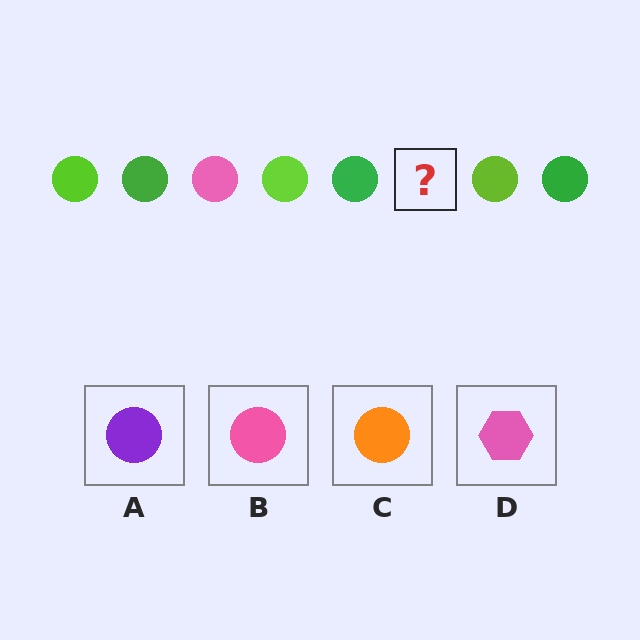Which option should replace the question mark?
Option B.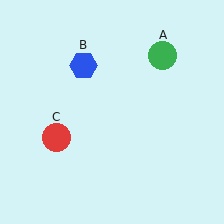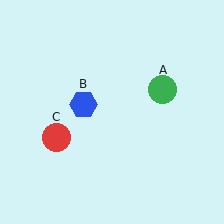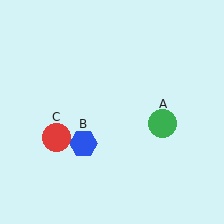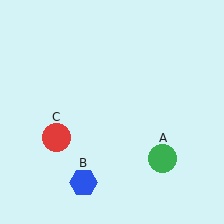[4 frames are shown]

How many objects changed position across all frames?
2 objects changed position: green circle (object A), blue hexagon (object B).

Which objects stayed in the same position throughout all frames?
Red circle (object C) remained stationary.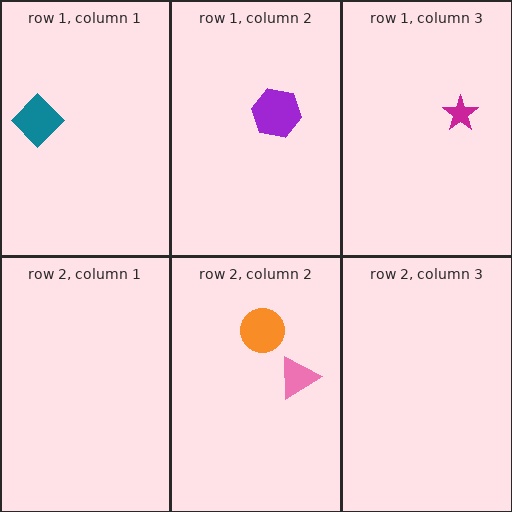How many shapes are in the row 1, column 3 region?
1.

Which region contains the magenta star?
The row 1, column 3 region.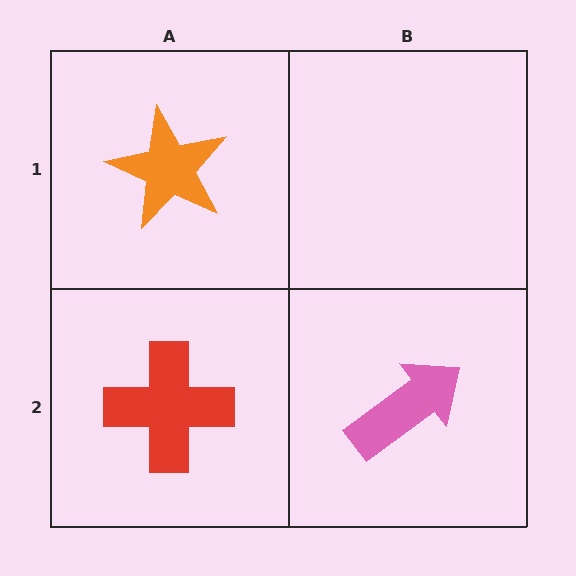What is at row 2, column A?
A red cross.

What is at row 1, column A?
An orange star.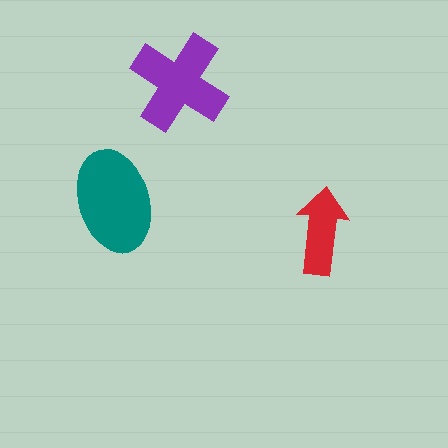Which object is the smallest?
The red arrow.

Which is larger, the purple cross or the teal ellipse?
The teal ellipse.